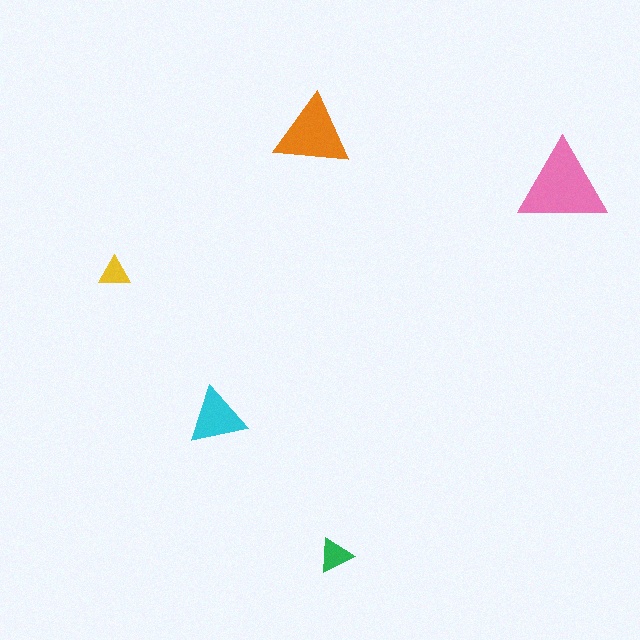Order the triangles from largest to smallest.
the pink one, the orange one, the cyan one, the green one, the yellow one.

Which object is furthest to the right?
The pink triangle is rightmost.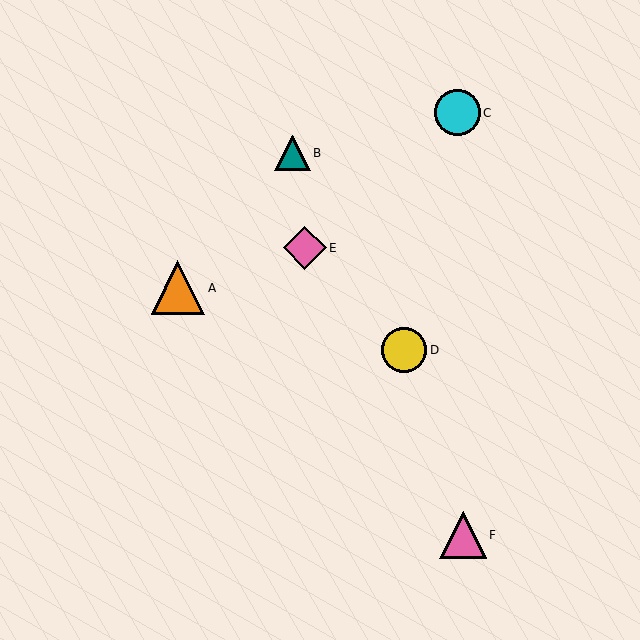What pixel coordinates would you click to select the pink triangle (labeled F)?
Click at (463, 535) to select the pink triangle F.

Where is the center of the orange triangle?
The center of the orange triangle is at (178, 288).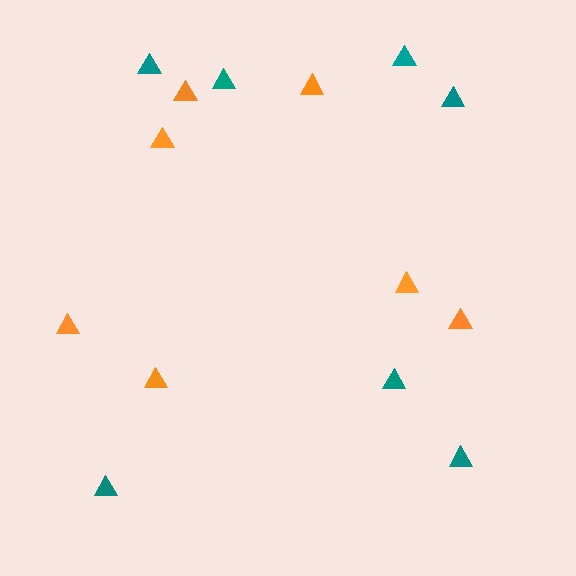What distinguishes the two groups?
There are 2 groups: one group of orange triangles (7) and one group of teal triangles (7).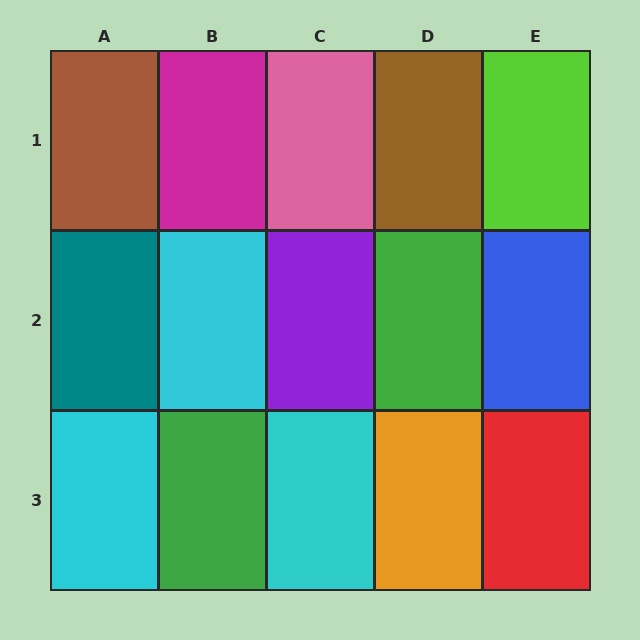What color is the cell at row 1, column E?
Lime.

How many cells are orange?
1 cell is orange.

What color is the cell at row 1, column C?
Pink.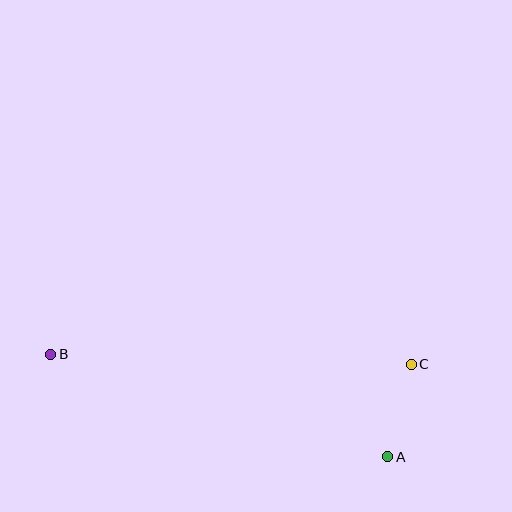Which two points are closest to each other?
Points A and C are closest to each other.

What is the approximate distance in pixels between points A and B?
The distance between A and B is approximately 352 pixels.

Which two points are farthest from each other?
Points B and C are farthest from each other.